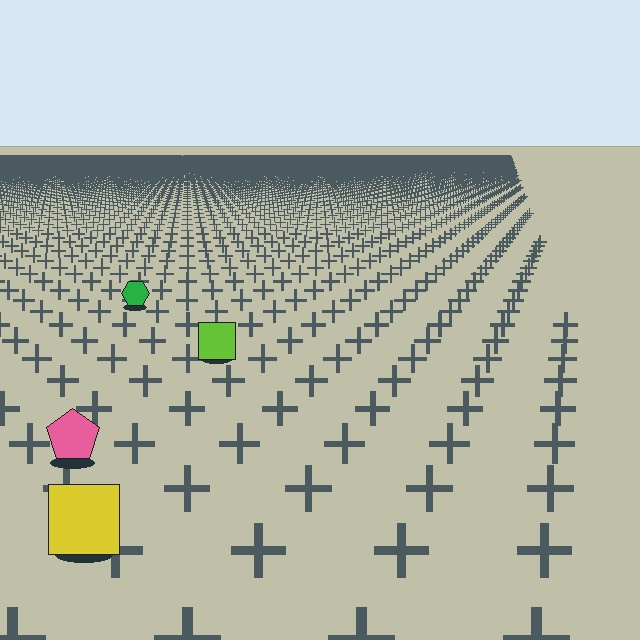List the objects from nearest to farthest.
From nearest to farthest: the yellow square, the pink pentagon, the lime square, the green hexagon.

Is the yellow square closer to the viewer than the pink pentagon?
Yes. The yellow square is closer — you can tell from the texture gradient: the ground texture is coarser near it.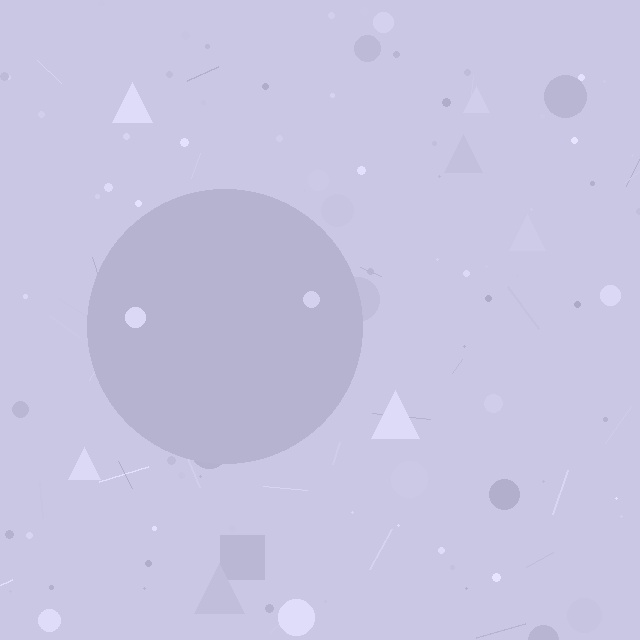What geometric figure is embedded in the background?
A circle is embedded in the background.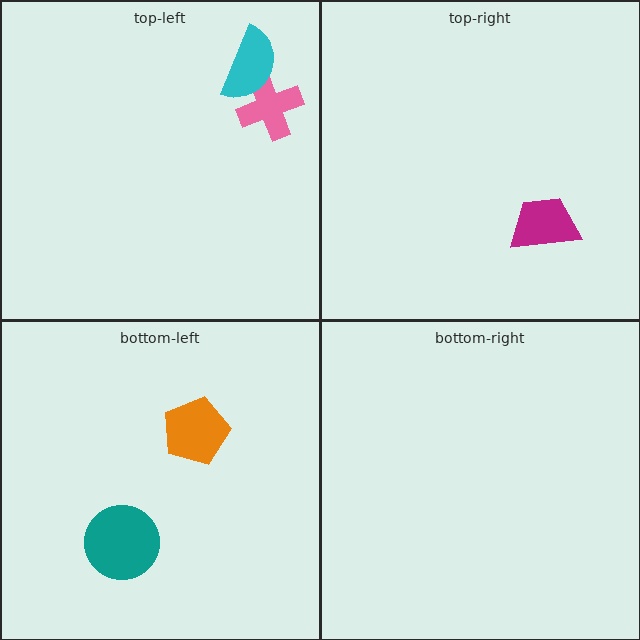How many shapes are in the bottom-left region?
2.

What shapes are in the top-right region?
The magenta trapezoid.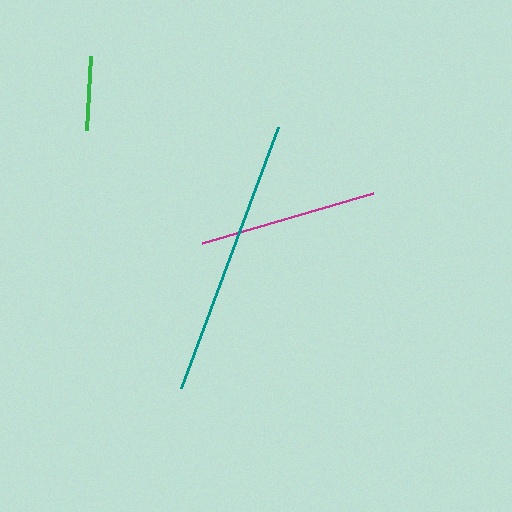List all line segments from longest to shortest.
From longest to shortest: teal, magenta, green.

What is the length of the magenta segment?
The magenta segment is approximately 177 pixels long.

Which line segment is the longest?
The teal line is the longest at approximately 278 pixels.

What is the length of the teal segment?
The teal segment is approximately 278 pixels long.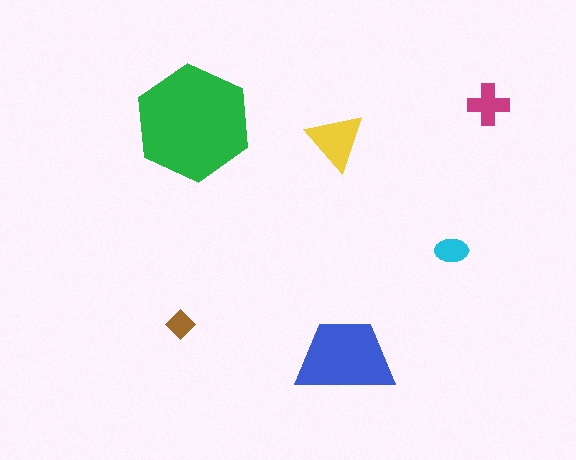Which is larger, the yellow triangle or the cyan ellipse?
The yellow triangle.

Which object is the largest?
The green hexagon.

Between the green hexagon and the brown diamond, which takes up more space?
The green hexagon.